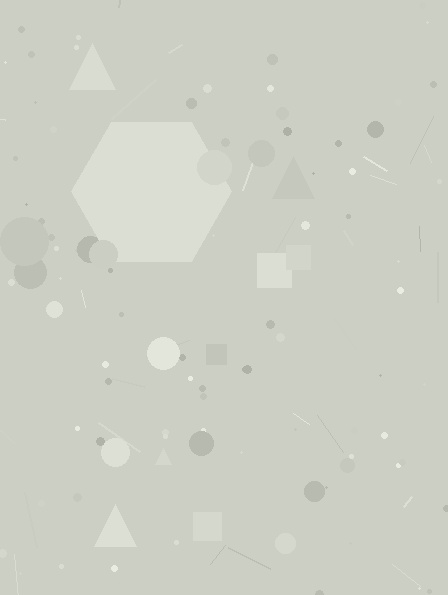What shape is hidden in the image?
A hexagon is hidden in the image.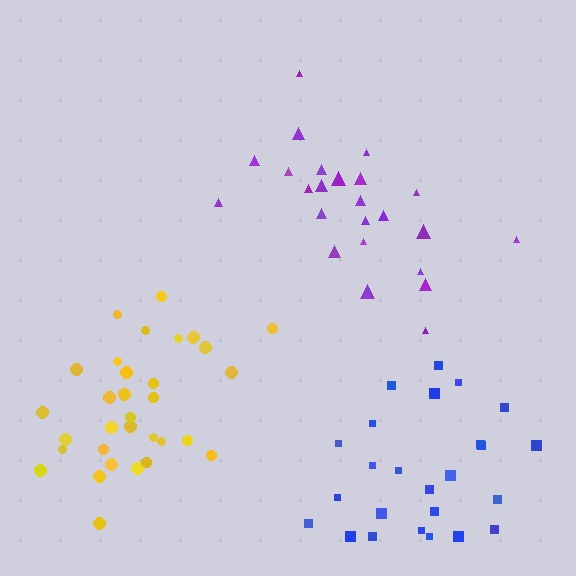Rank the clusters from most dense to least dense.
yellow, blue, purple.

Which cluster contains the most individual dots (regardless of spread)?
Yellow (33).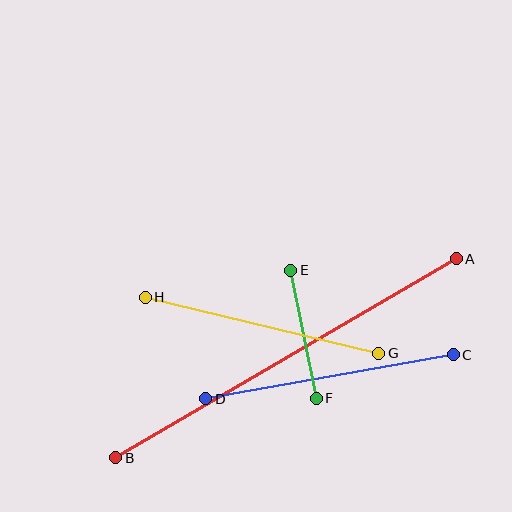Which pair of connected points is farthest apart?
Points A and B are farthest apart.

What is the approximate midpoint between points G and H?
The midpoint is at approximately (262, 325) pixels.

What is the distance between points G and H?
The distance is approximately 240 pixels.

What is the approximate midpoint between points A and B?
The midpoint is at approximately (286, 358) pixels.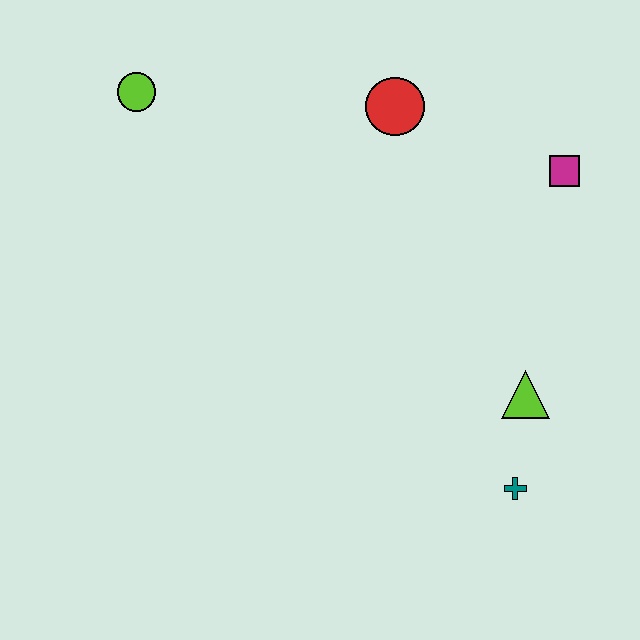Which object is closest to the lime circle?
The red circle is closest to the lime circle.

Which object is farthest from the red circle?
The teal cross is farthest from the red circle.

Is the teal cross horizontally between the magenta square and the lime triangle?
No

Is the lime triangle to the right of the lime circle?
Yes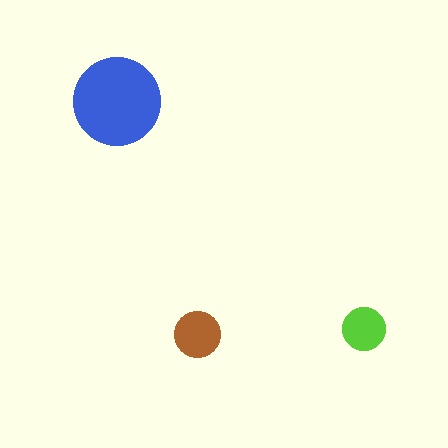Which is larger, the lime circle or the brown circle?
The brown one.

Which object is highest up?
The blue circle is topmost.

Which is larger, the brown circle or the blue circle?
The blue one.